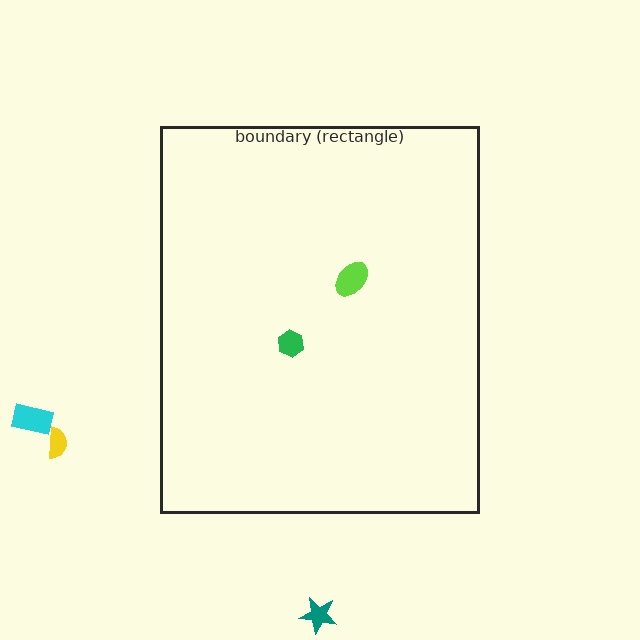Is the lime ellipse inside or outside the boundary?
Inside.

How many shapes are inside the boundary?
2 inside, 3 outside.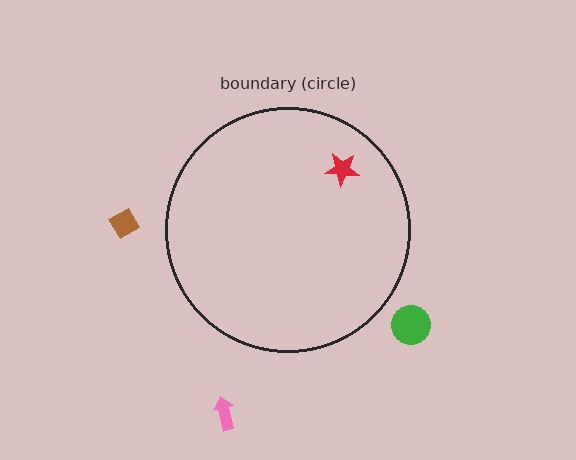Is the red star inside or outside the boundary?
Inside.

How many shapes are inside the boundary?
1 inside, 3 outside.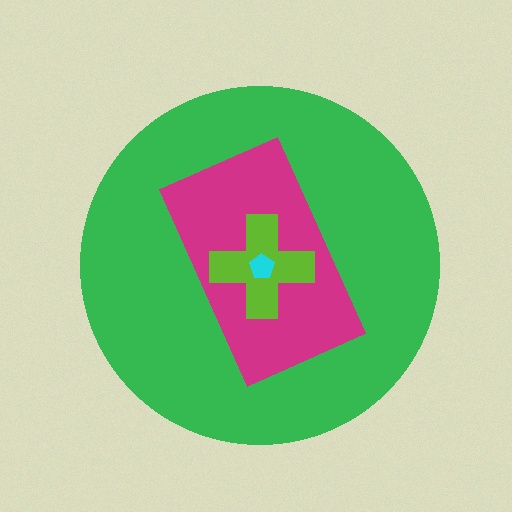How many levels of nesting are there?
4.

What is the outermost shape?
The green circle.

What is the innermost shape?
The cyan pentagon.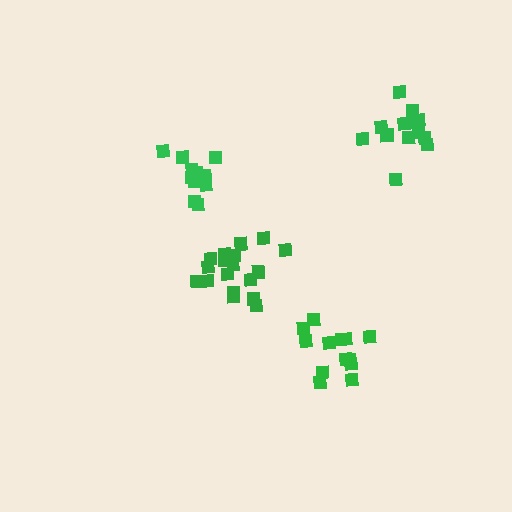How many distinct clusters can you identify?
There are 4 distinct clusters.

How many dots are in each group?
Group 1: 13 dots, Group 2: 18 dots, Group 3: 13 dots, Group 4: 14 dots (58 total).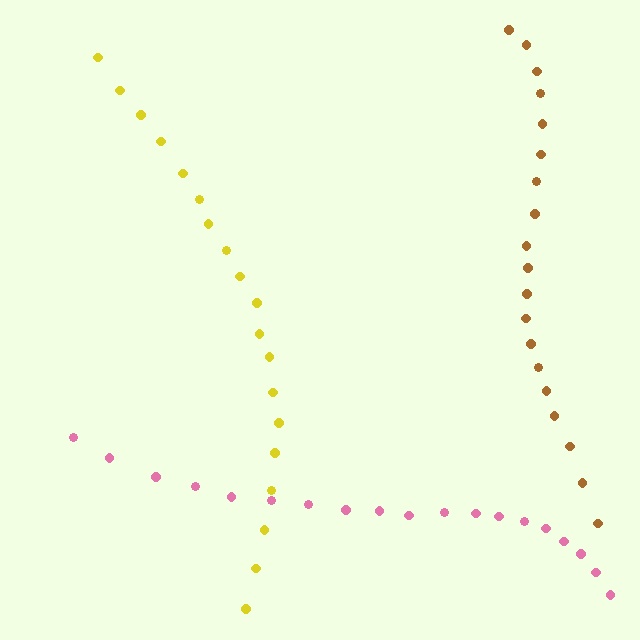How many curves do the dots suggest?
There are 3 distinct paths.